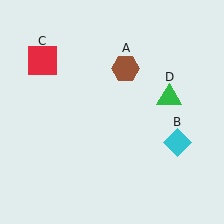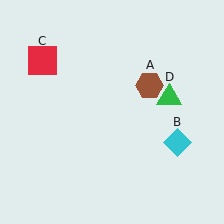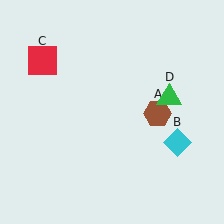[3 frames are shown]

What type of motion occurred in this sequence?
The brown hexagon (object A) rotated clockwise around the center of the scene.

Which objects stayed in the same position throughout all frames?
Cyan diamond (object B) and red square (object C) and green triangle (object D) remained stationary.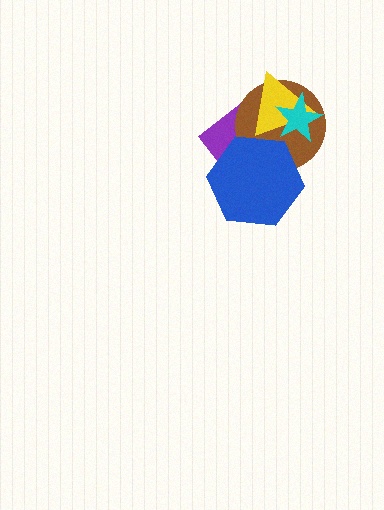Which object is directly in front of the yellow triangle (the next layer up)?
The cyan star is directly in front of the yellow triangle.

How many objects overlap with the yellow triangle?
4 objects overlap with the yellow triangle.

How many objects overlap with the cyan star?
2 objects overlap with the cyan star.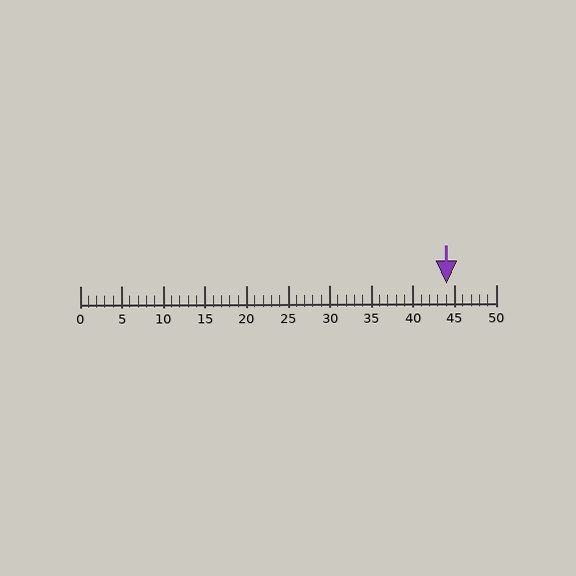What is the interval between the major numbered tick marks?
The major tick marks are spaced 5 units apart.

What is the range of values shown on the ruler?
The ruler shows values from 0 to 50.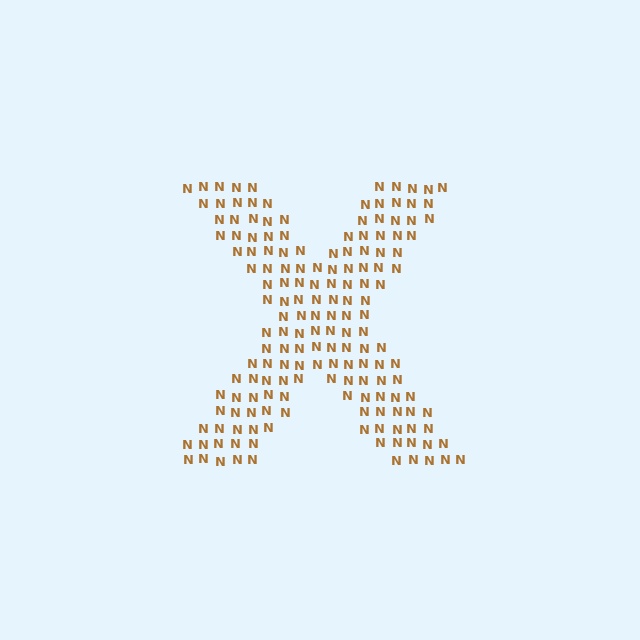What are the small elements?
The small elements are letter N's.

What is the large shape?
The large shape is the letter X.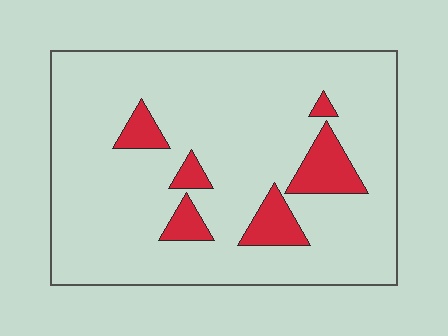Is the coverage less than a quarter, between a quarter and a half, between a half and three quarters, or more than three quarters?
Less than a quarter.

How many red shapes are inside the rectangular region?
6.